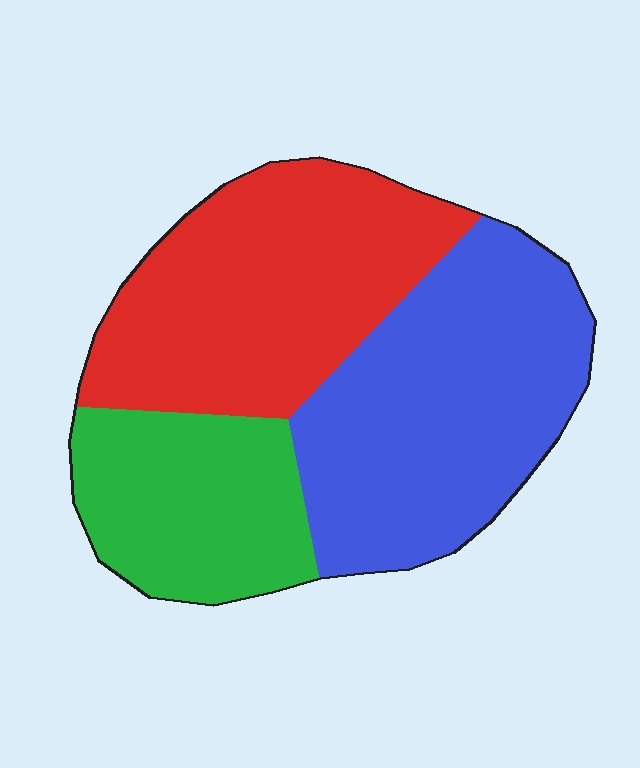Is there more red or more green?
Red.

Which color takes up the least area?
Green, at roughly 25%.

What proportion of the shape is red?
Red covers about 35% of the shape.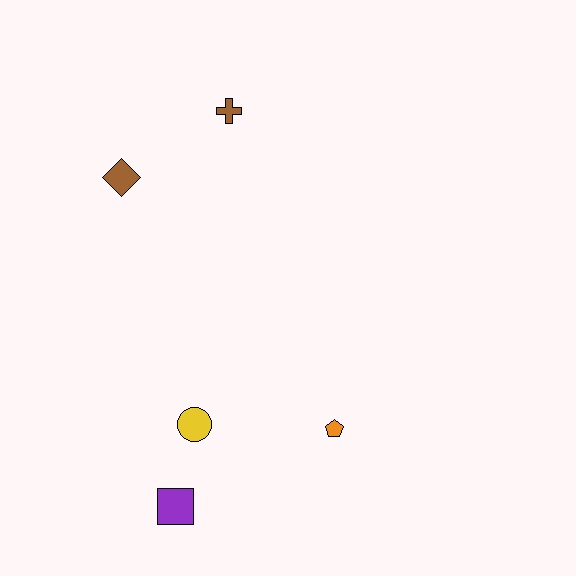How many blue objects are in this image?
There are no blue objects.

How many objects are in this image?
There are 5 objects.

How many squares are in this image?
There is 1 square.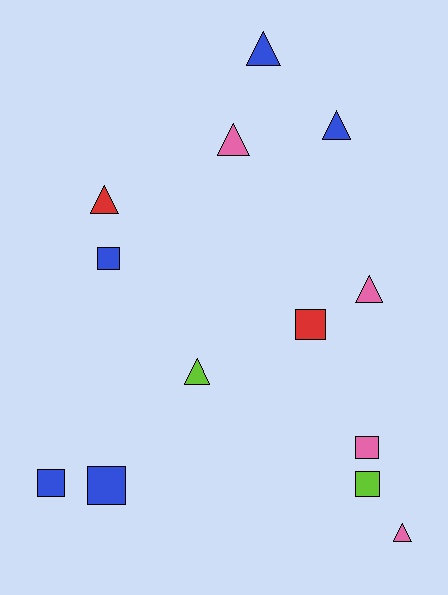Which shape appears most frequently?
Triangle, with 7 objects.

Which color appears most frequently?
Blue, with 5 objects.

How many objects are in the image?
There are 13 objects.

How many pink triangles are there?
There are 3 pink triangles.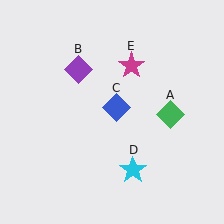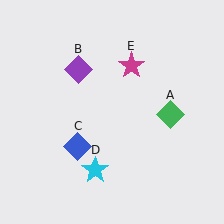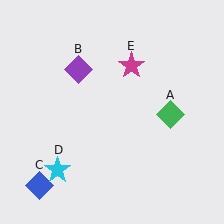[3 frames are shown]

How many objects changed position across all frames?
2 objects changed position: blue diamond (object C), cyan star (object D).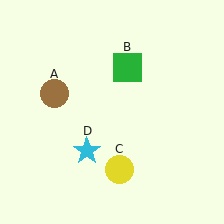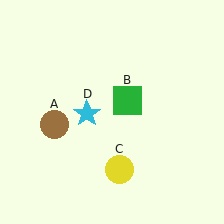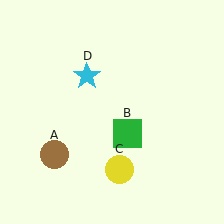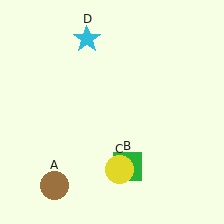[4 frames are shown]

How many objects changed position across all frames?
3 objects changed position: brown circle (object A), green square (object B), cyan star (object D).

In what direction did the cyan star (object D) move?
The cyan star (object D) moved up.